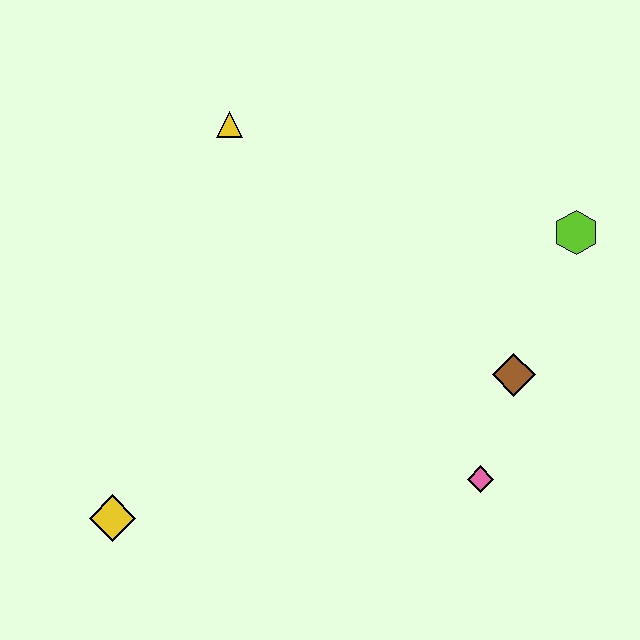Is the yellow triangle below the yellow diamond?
No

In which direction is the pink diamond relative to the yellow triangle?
The pink diamond is below the yellow triangle.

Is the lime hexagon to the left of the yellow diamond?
No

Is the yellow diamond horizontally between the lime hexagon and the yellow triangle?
No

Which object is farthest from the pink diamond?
The yellow triangle is farthest from the pink diamond.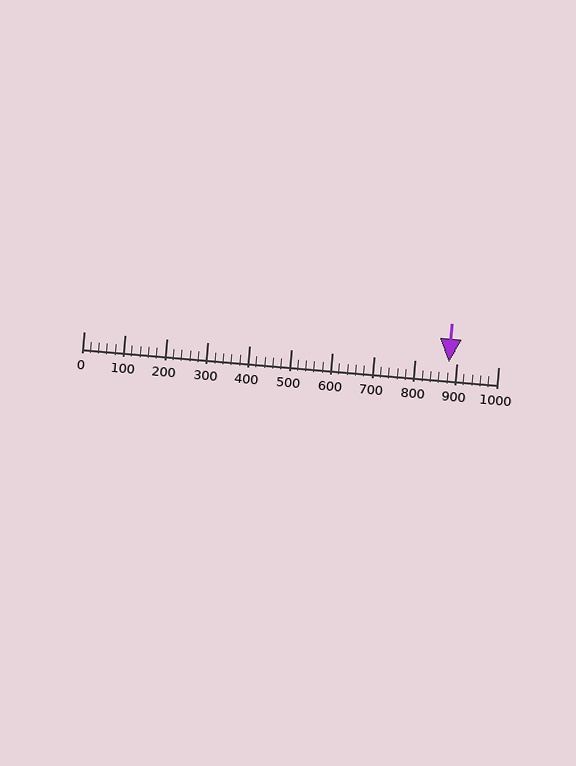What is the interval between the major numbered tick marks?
The major tick marks are spaced 100 units apart.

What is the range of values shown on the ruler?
The ruler shows values from 0 to 1000.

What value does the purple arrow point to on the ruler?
The purple arrow points to approximately 880.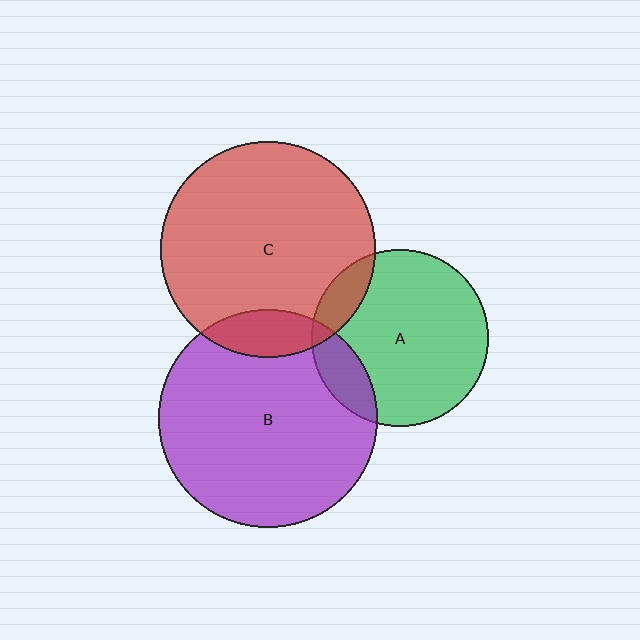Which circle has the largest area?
Circle B (purple).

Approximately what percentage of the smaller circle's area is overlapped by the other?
Approximately 15%.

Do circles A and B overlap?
Yes.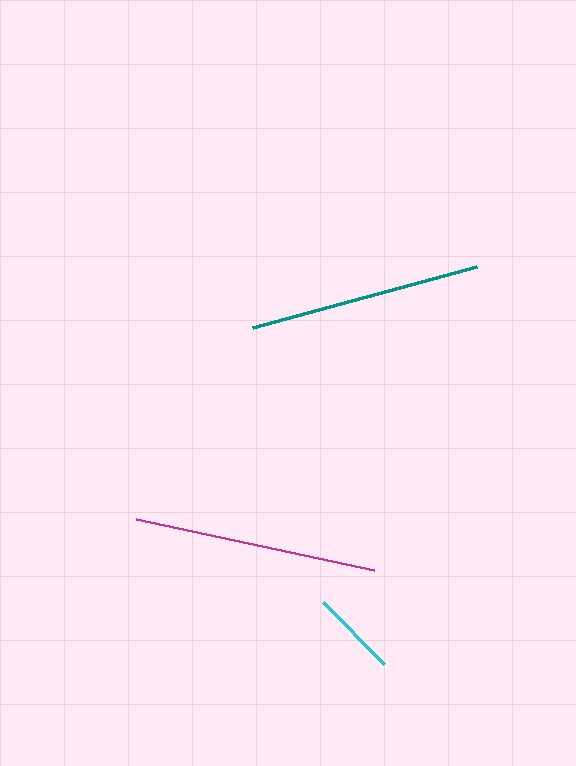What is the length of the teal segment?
The teal segment is approximately 232 pixels long.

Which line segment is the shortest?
The cyan line is the shortest at approximately 86 pixels.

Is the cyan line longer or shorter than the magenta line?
The magenta line is longer than the cyan line.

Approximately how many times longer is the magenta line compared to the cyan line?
The magenta line is approximately 2.8 times the length of the cyan line.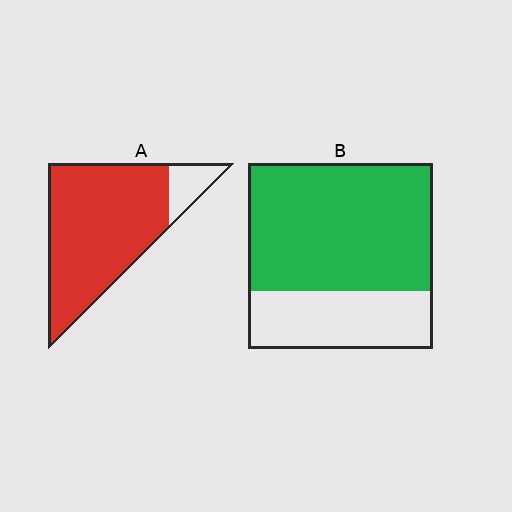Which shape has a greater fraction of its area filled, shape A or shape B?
Shape A.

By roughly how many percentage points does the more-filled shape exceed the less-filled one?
By roughly 20 percentage points (A over B).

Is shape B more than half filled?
Yes.